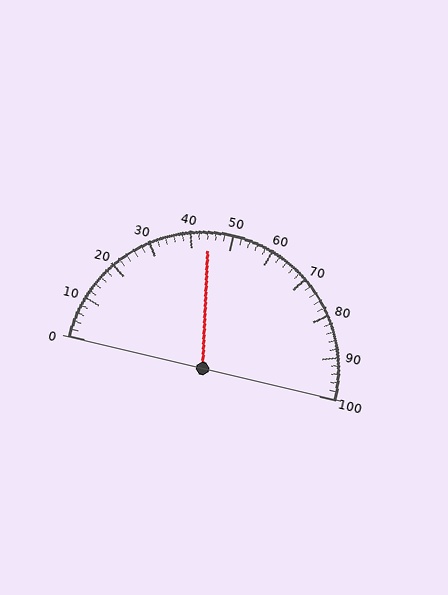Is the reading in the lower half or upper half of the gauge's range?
The reading is in the lower half of the range (0 to 100).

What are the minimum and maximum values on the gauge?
The gauge ranges from 0 to 100.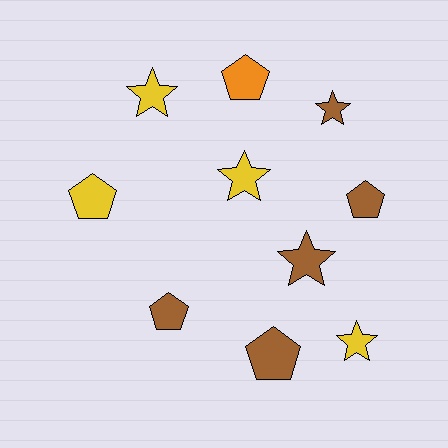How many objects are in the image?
There are 10 objects.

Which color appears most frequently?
Brown, with 5 objects.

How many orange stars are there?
There are no orange stars.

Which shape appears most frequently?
Star, with 5 objects.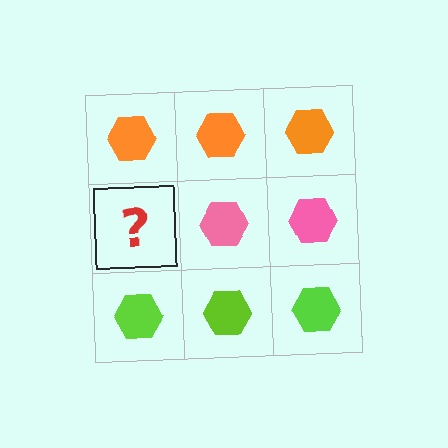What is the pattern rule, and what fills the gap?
The rule is that each row has a consistent color. The gap should be filled with a pink hexagon.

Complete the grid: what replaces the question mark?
The question mark should be replaced with a pink hexagon.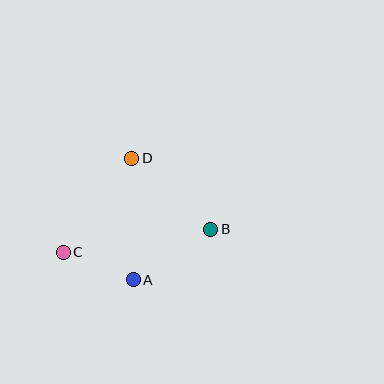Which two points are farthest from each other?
Points B and C are farthest from each other.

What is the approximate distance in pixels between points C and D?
The distance between C and D is approximately 116 pixels.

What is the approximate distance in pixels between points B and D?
The distance between B and D is approximately 106 pixels.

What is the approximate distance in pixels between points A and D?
The distance between A and D is approximately 122 pixels.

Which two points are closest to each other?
Points A and C are closest to each other.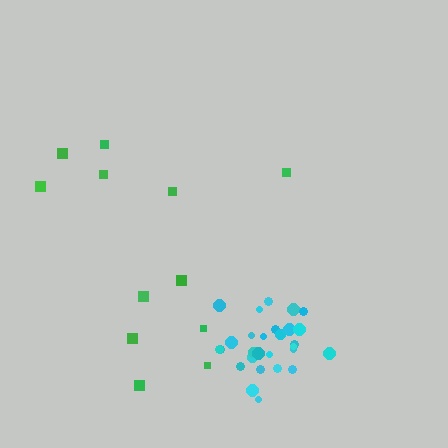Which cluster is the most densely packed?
Cyan.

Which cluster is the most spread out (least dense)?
Green.